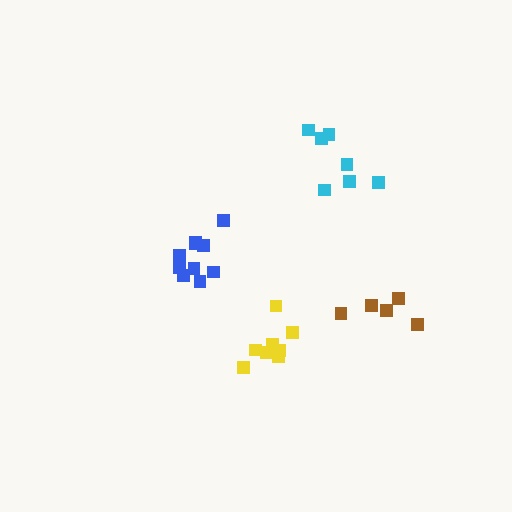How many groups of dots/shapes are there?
There are 4 groups.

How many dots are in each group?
Group 1: 8 dots, Group 2: 5 dots, Group 3: 10 dots, Group 4: 7 dots (30 total).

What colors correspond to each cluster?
The clusters are colored: yellow, brown, blue, cyan.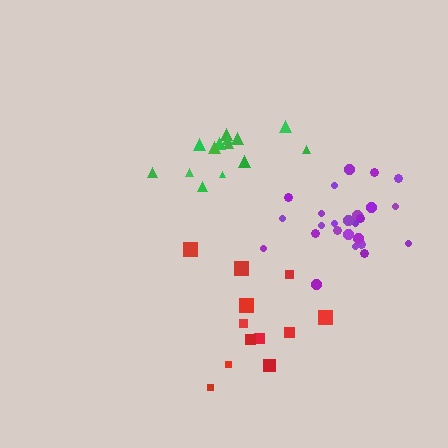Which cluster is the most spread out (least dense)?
Red.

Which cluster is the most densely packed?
Green.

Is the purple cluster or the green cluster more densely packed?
Green.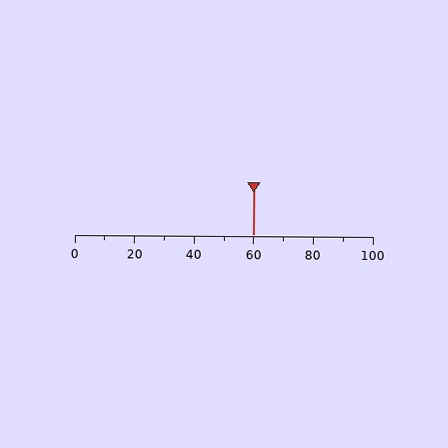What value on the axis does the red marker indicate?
The marker indicates approximately 60.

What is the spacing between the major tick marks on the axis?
The major ticks are spaced 20 apart.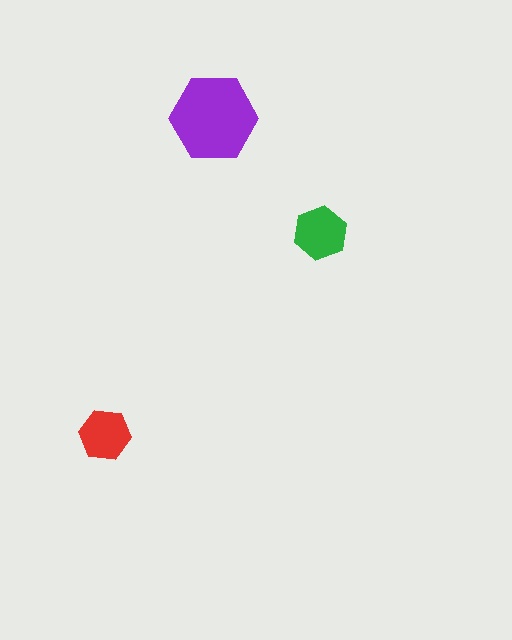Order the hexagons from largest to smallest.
the purple one, the green one, the red one.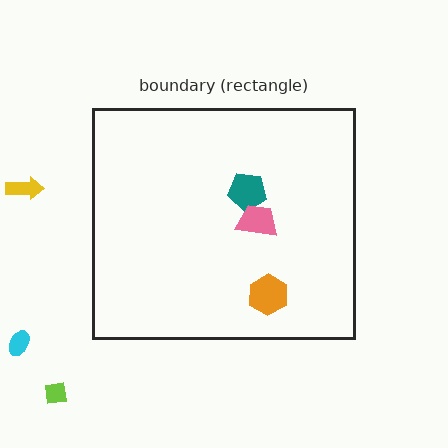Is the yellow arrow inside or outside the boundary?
Outside.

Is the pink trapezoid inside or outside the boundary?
Inside.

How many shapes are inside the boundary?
3 inside, 3 outside.